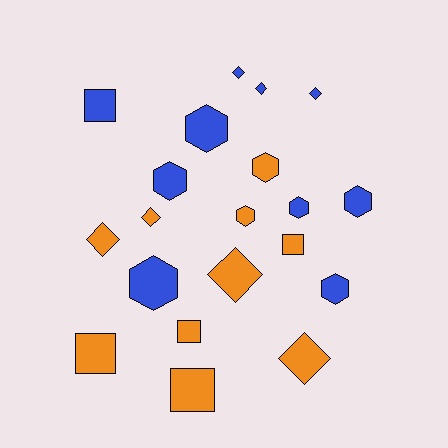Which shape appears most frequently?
Hexagon, with 8 objects.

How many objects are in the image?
There are 20 objects.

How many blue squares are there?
There is 1 blue square.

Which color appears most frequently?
Blue, with 10 objects.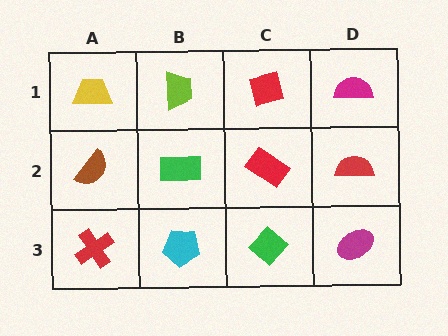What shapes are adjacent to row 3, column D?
A red semicircle (row 2, column D), a green diamond (row 3, column C).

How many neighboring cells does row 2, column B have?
4.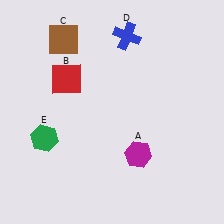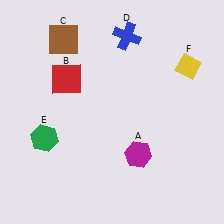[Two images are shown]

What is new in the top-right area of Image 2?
A yellow diamond (F) was added in the top-right area of Image 2.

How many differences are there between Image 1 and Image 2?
There is 1 difference between the two images.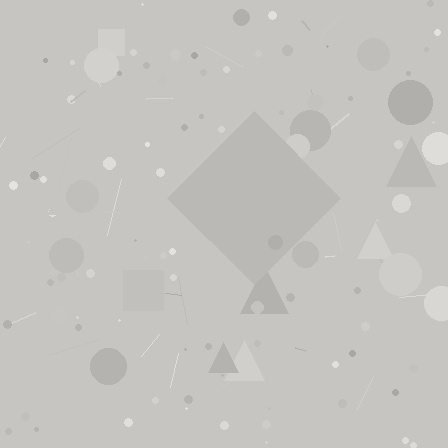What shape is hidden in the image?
A diamond is hidden in the image.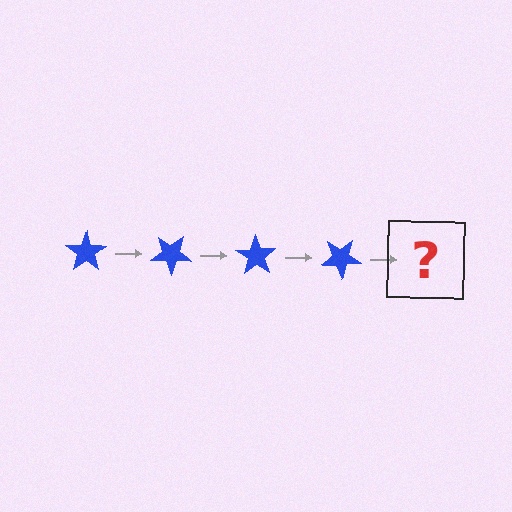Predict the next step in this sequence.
The next step is a blue star rotated 140 degrees.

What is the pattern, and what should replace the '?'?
The pattern is that the star rotates 35 degrees each step. The '?' should be a blue star rotated 140 degrees.